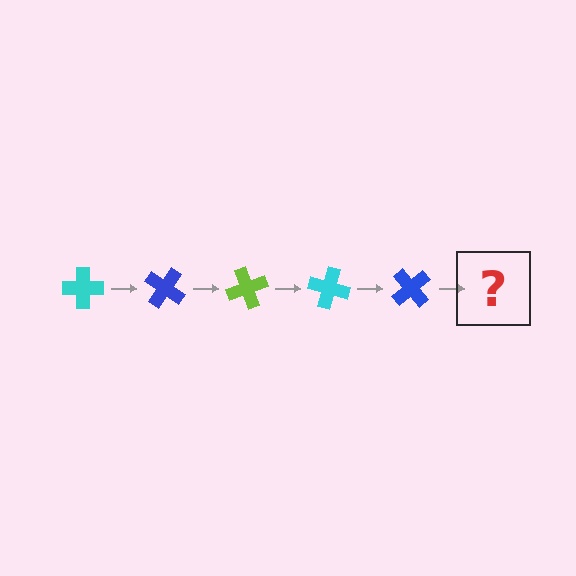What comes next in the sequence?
The next element should be a lime cross, rotated 175 degrees from the start.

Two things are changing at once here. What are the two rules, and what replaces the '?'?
The two rules are that it rotates 35 degrees each step and the color cycles through cyan, blue, and lime. The '?' should be a lime cross, rotated 175 degrees from the start.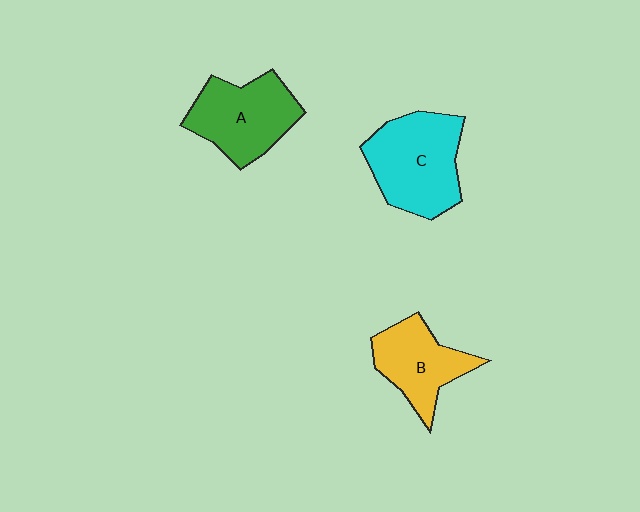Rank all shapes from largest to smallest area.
From largest to smallest: C (cyan), A (green), B (yellow).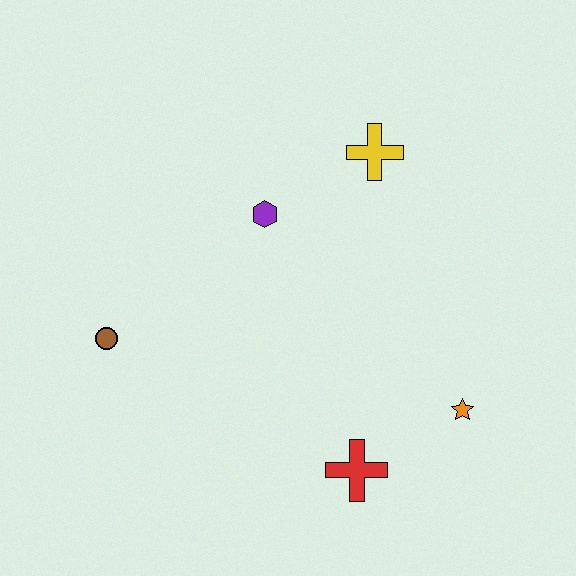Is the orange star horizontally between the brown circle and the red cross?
No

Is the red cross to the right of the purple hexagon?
Yes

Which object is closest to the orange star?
The red cross is closest to the orange star.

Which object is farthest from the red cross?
The yellow cross is farthest from the red cross.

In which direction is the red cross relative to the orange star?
The red cross is to the left of the orange star.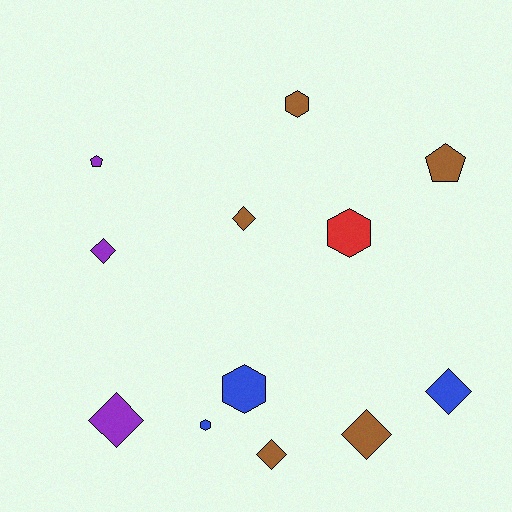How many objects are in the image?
There are 12 objects.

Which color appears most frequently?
Brown, with 5 objects.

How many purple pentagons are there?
There is 1 purple pentagon.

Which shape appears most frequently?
Diamond, with 6 objects.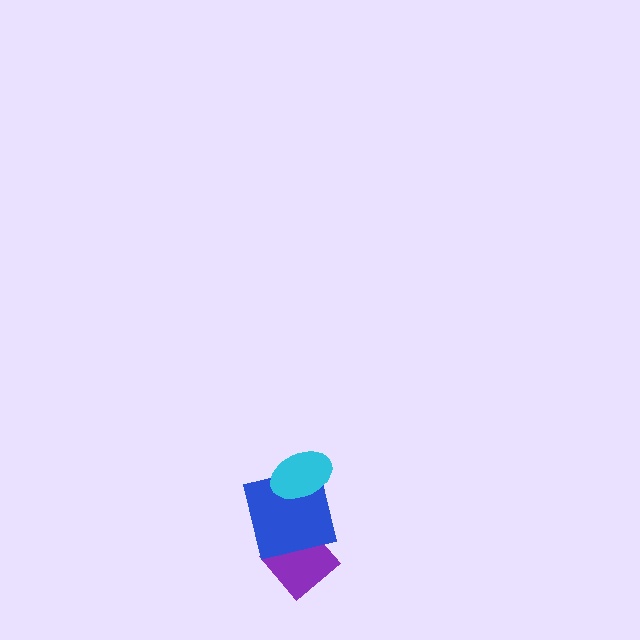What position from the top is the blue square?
The blue square is 2nd from the top.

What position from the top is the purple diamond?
The purple diamond is 3rd from the top.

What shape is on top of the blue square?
The cyan ellipse is on top of the blue square.